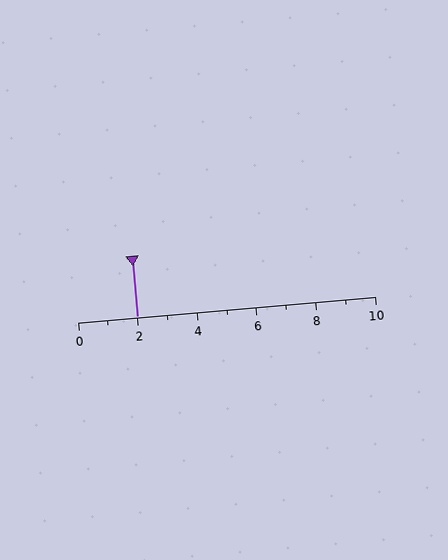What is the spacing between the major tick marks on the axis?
The major ticks are spaced 2 apart.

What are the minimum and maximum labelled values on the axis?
The axis runs from 0 to 10.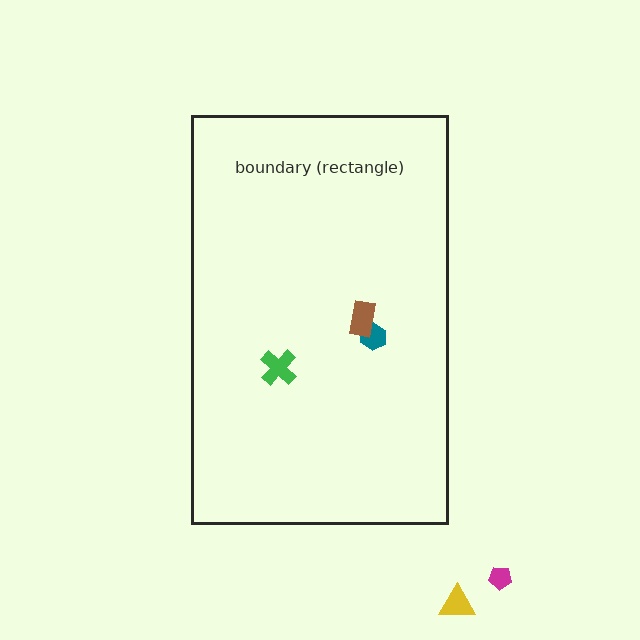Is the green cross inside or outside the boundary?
Inside.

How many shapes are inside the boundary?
3 inside, 2 outside.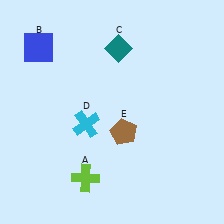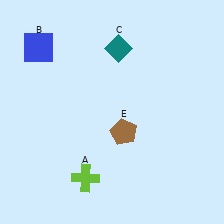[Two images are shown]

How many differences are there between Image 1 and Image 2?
There is 1 difference between the two images.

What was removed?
The cyan cross (D) was removed in Image 2.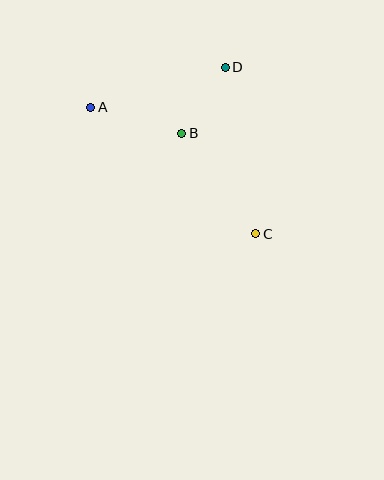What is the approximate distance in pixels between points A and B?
The distance between A and B is approximately 95 pixels.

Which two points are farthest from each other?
Points A and C are farthest from each other.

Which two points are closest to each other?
Points B and D are closest to each other.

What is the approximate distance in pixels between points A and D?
The distance between A and D is approximately 140 pixels.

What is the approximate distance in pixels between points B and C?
The distance between B and C is approximately 125 pixels.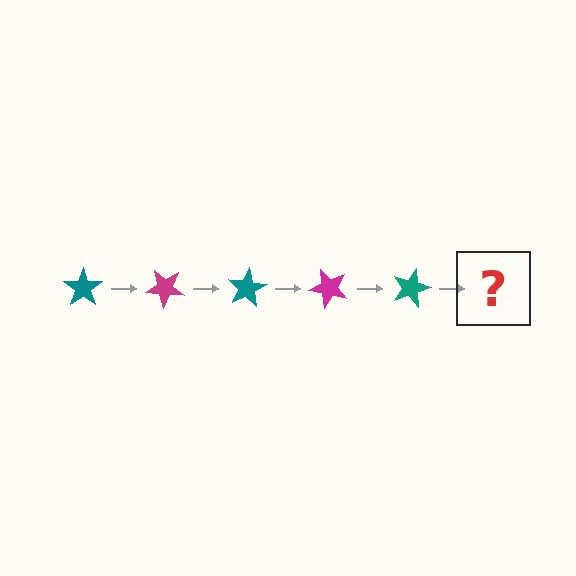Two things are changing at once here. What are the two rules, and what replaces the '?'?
The two rules are that it rotates 40 degrees each step and the color cycles through teal and magenta. The '?' should be a magenta star, rotated 200 degrees from the start.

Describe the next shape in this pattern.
It should be a magenta star, rotated 200 degrees from the start.